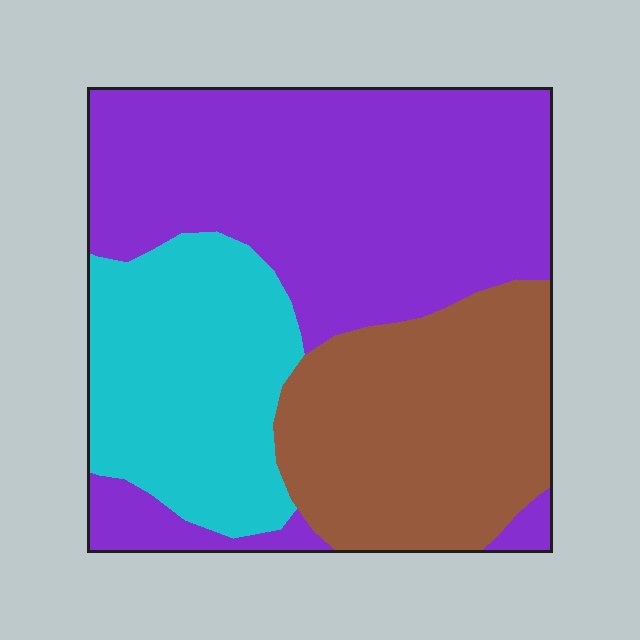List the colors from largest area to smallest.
From largest to smallest: purple, brown, cyan.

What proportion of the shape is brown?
Brown takes up about one quarter (1/4) of the shape.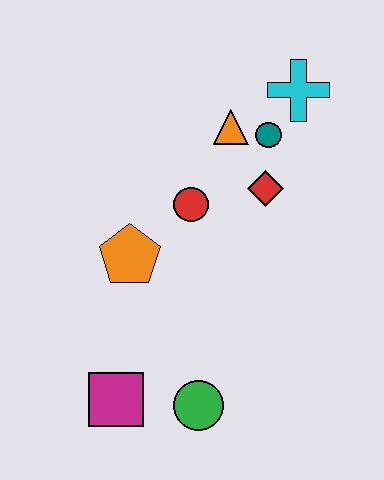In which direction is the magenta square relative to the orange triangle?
The magenta square is below the orange triangle.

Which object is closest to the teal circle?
The orange triangle is closest to the teal circle.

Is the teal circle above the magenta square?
Yes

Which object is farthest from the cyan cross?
The magenta square is farthest from the cyan cross.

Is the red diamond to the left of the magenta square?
No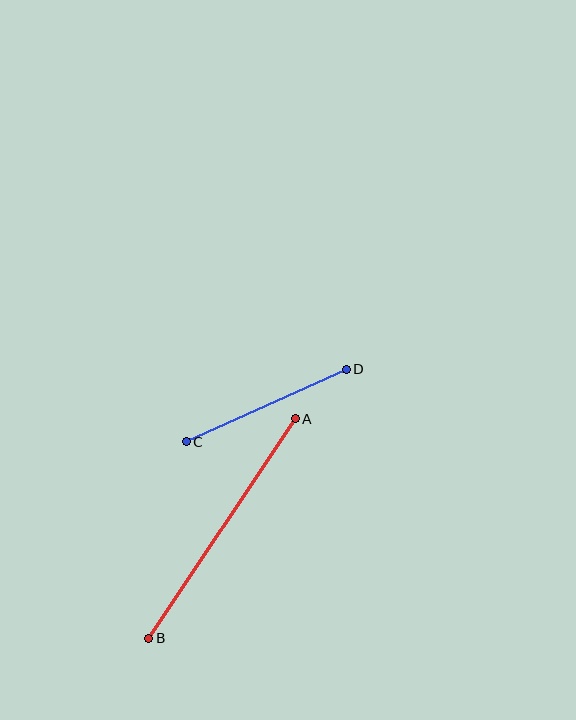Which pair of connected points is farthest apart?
Points A and B are farthest apart.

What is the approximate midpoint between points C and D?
The midpoint is at approximately (266, 406) pixels.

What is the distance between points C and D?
The distance is approximately 176 pixels.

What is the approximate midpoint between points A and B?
The midpoint is at approximately (222, 528) pixels.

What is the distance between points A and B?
The distance is approximately 264 pixels.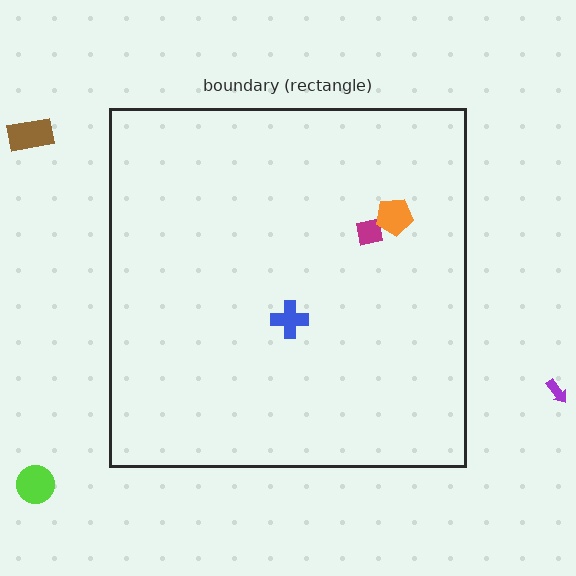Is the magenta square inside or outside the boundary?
Inside.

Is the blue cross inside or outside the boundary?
Inside.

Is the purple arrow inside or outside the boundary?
Outside.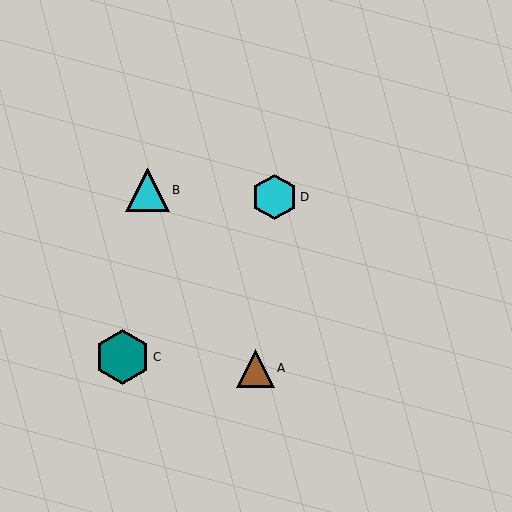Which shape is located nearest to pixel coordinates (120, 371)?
The teal hexagon (labeled C) at (122, 357) is nearest to that location.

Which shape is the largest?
The teal hexagon (labeled C) is the largest.